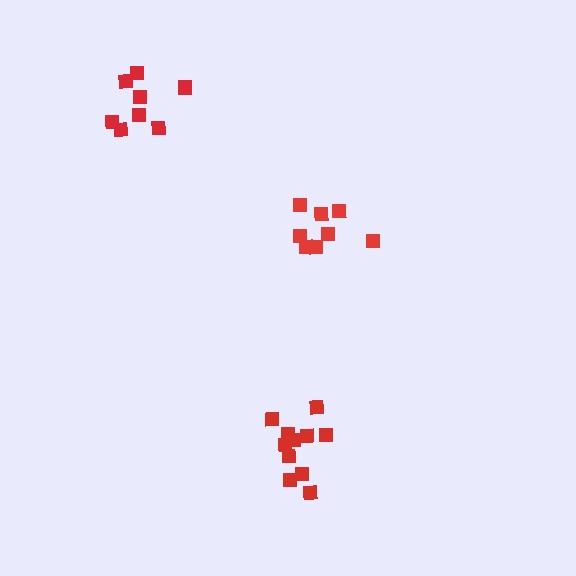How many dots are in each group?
Group 1: 8 dots, Group 2: 12 dots, Group 3: 8 dots (28 total).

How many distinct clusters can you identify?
There are 3 distinct clusters.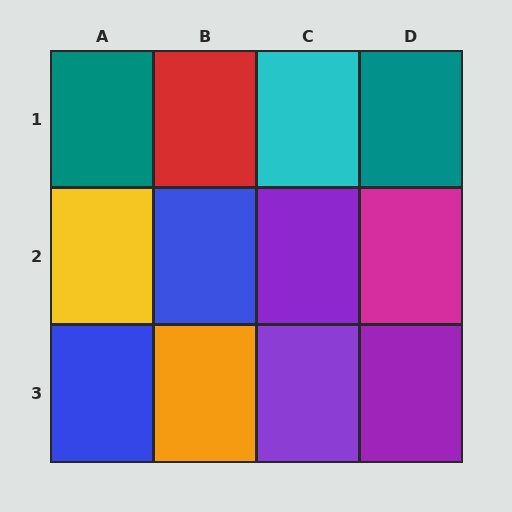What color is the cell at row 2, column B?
Blue.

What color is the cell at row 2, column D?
Magenta.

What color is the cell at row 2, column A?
Yellow.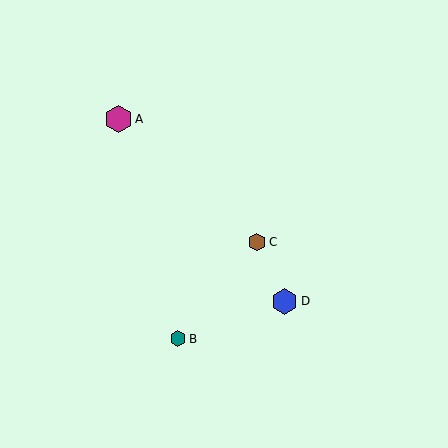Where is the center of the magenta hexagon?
The center of the magenta hexagon is at (118, 119).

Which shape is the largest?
The magenta hexagon (labeled A) is the largest.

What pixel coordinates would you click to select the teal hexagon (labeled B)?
Click at (178, 339) to select the teal hexagon B.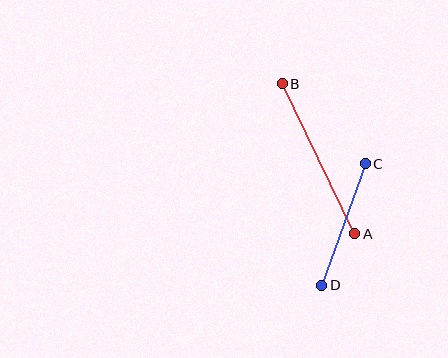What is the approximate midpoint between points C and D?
The midpoint is at approximately (344, 225) pixels.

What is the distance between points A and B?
The distance is approximately 167 pixels.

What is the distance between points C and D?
The distance is approximately 129 pixels.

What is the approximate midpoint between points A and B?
The midpoint is at approximately (318, 159) pixels.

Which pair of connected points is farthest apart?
Points A and B are farthest apart.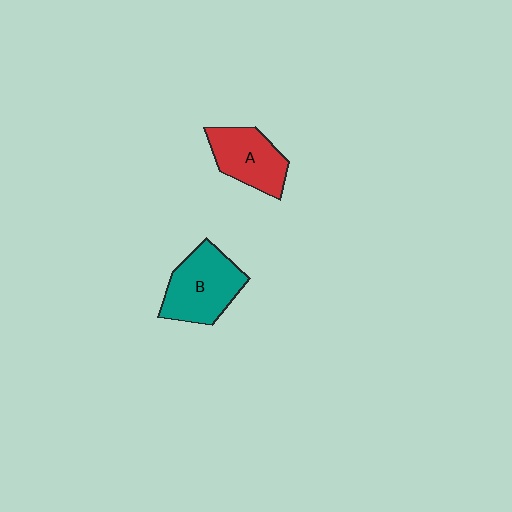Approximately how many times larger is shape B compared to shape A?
Approximately 1.2 times.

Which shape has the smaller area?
Shape A (red).